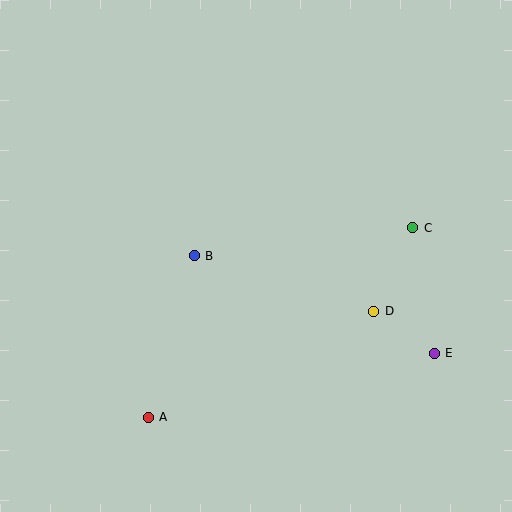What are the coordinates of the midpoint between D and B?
The midpoint between D and B is at (284, 283).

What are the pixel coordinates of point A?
Point A is at (148, 417).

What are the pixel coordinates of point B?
Point B is at (194, 256).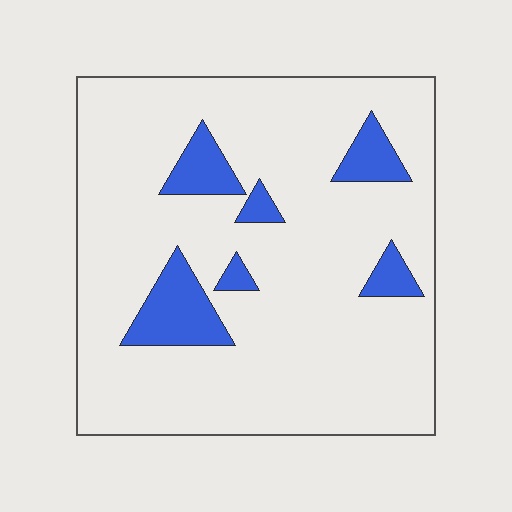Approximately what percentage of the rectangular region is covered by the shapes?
Approximately 15%.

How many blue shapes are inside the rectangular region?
6.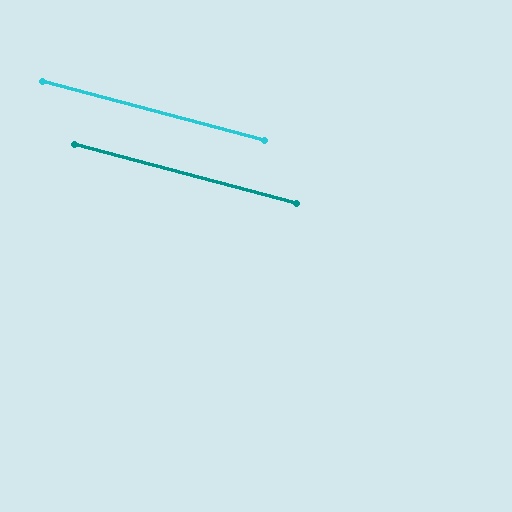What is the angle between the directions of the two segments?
Approximately 0 degrees.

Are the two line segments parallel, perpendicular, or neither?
Parallel — their directions differ by only 0.3°.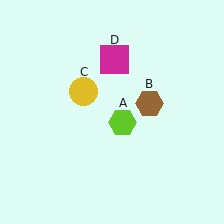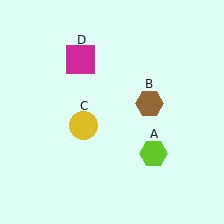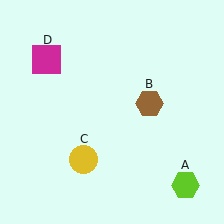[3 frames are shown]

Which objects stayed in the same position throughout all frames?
Brown hexagon (object B) remained stationary.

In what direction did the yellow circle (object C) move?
The yellow circle (object C) moved down.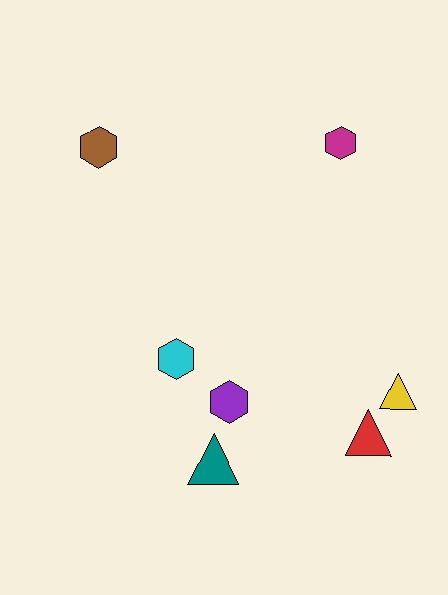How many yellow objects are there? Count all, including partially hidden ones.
There is 1 yellow object.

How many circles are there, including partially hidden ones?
There are no circles.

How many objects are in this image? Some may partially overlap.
There are 7 objects.